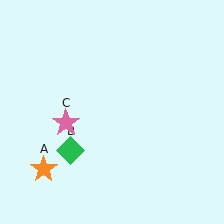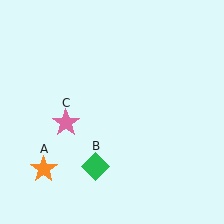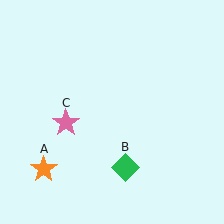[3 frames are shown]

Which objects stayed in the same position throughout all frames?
Orange star (object A) and pink star (object C) remained stationary.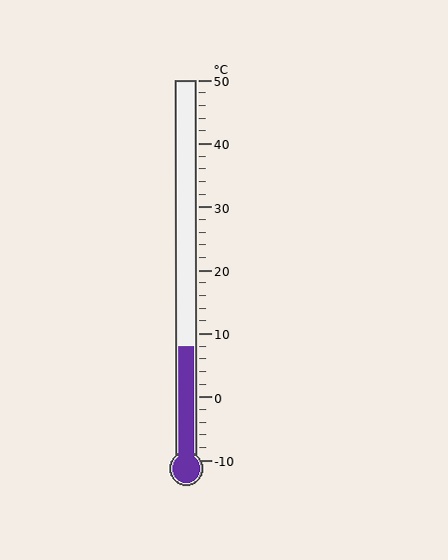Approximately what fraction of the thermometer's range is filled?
The thermometer is filled to approximately 30% of its range.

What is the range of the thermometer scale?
The thermometer scale ranges from -10°C to 50°C.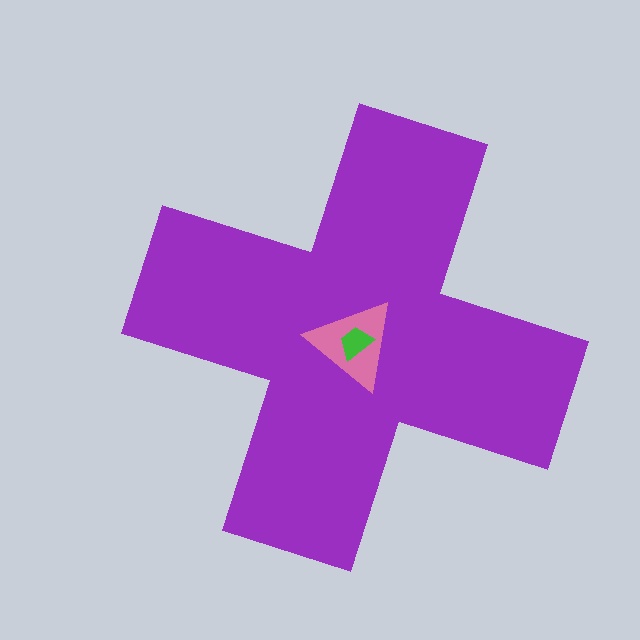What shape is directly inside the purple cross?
The pink triangle.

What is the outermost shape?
The purple cross.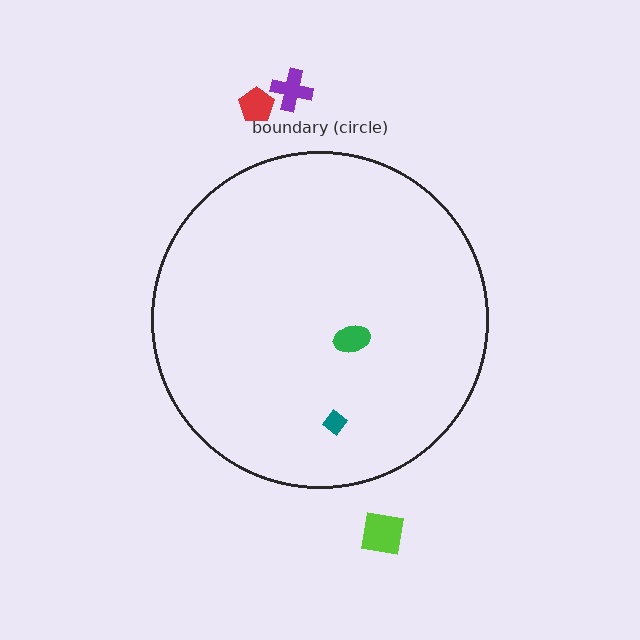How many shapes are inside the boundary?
2 inside, 3 outside.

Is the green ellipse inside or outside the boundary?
Inside.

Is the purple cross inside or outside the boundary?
Outside.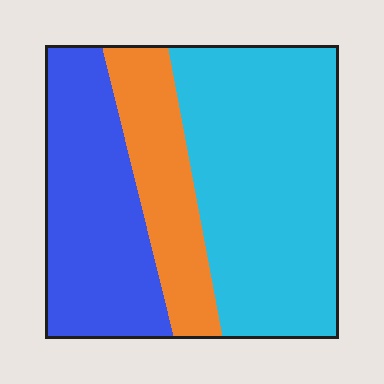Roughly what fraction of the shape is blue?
Blue takes up about one third (1/3) of the shape.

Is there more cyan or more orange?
Cyan.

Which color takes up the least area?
Orange, at roughly 20%.